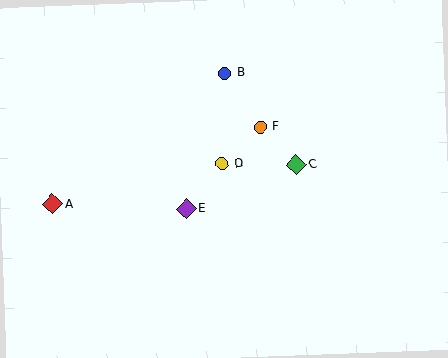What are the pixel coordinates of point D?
Point D is at (222, 164).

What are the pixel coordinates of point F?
Point F is at (260, 127).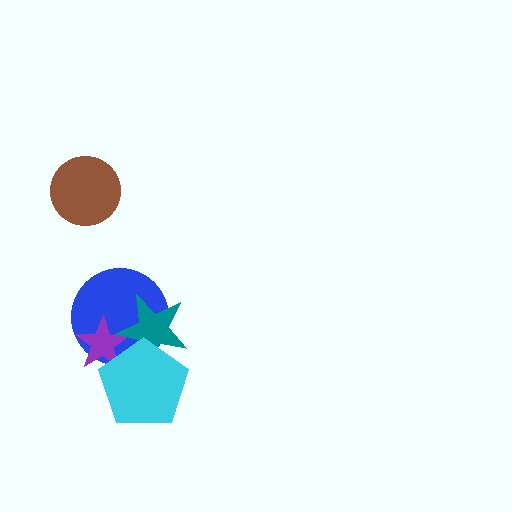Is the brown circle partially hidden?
No, no other shape covers it.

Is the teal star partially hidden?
Yes, it is partially covered by another shape.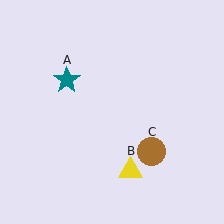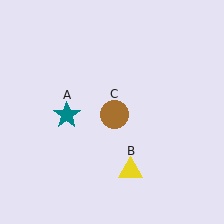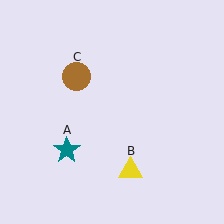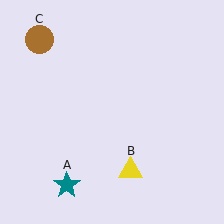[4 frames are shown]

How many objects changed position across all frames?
2 objects changed position: teal star (object A), brown circle (object C).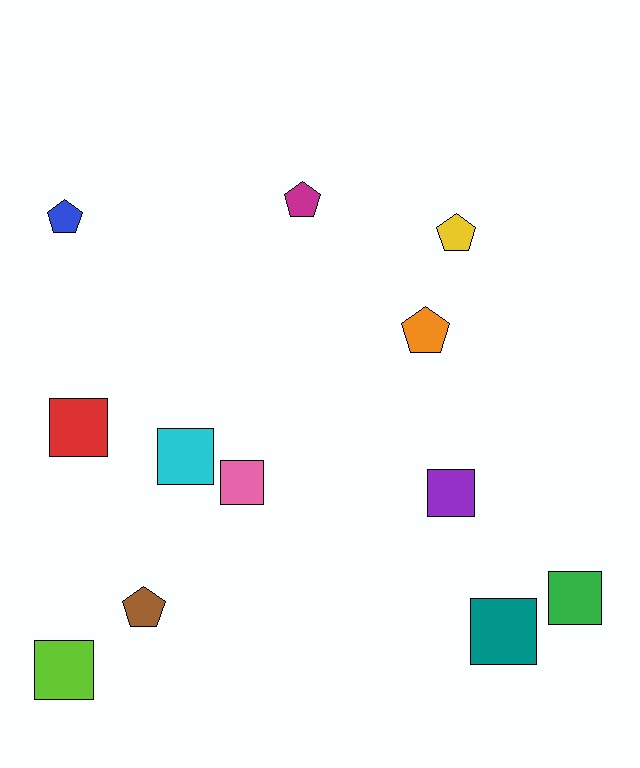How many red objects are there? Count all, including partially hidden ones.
There is 1 red object.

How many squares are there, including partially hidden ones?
There are 7 squares.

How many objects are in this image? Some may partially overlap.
There are 12 objects.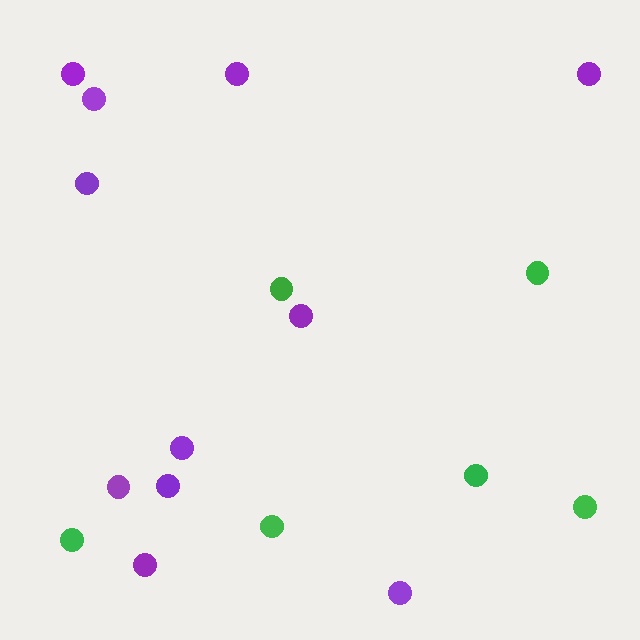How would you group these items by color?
There are 2 groups: one group of green circles (6) and one group of purple circles (11).